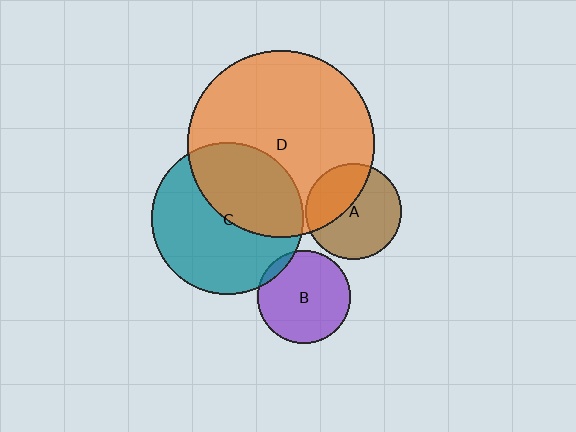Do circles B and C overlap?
Yes.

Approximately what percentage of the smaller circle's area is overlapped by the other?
Approximately 5%.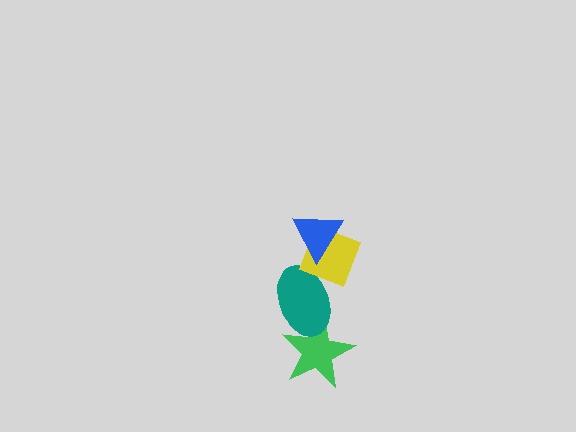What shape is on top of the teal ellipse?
The yellow diamond is on top of the teal ellipse.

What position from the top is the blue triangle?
The blue triangle is 1st from the top.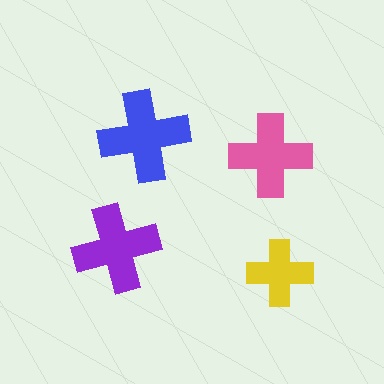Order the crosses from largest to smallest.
the blue one, the purple one, the pink one, the yellow one.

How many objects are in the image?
There are 4 objects in the image.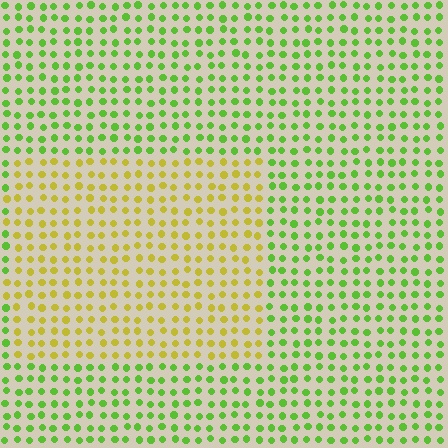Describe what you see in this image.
The image is filled with small lime elements in a uniform arrangement. A rectangle-shaped region is visible where the elements are tinted to a slightly different hue, forming a subtle color boundary.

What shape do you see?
I see a rectangle.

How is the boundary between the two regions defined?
The boundary is defined purely by a slight shift in hue (about 47 degrees). Spacing, size, and orientation are identical on both sides.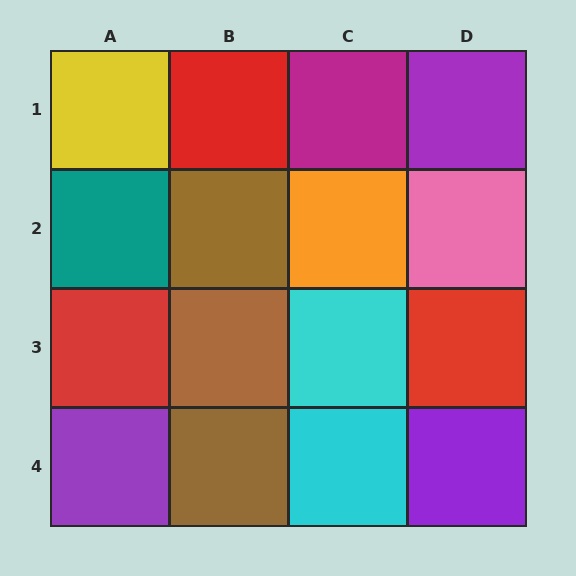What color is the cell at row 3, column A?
Red.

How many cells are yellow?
1 cell is yellow.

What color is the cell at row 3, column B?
Brown.